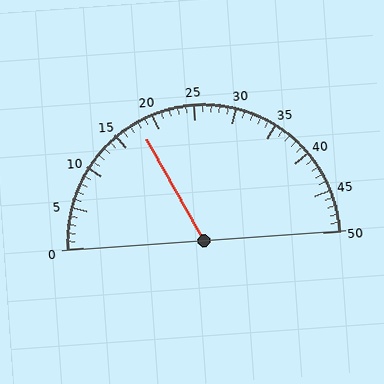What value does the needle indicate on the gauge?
The needle indicates approximately 18.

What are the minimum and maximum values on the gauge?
The gauge ranges from 0 to 50.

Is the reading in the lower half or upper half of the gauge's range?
The reading is in the lower half of the range (0 to 50).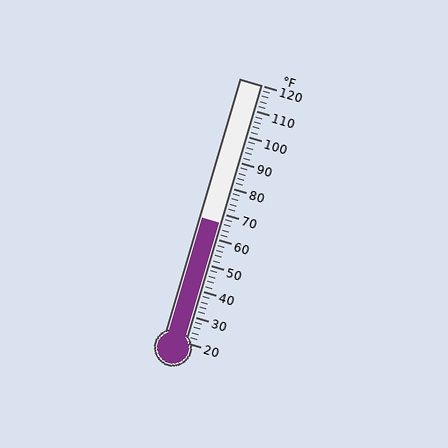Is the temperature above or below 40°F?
The temperature is above 40°F.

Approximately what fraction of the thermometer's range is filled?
The thermometer is filled to approximately 45% of its range.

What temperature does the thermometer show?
The thermometer shows approximately 66°F.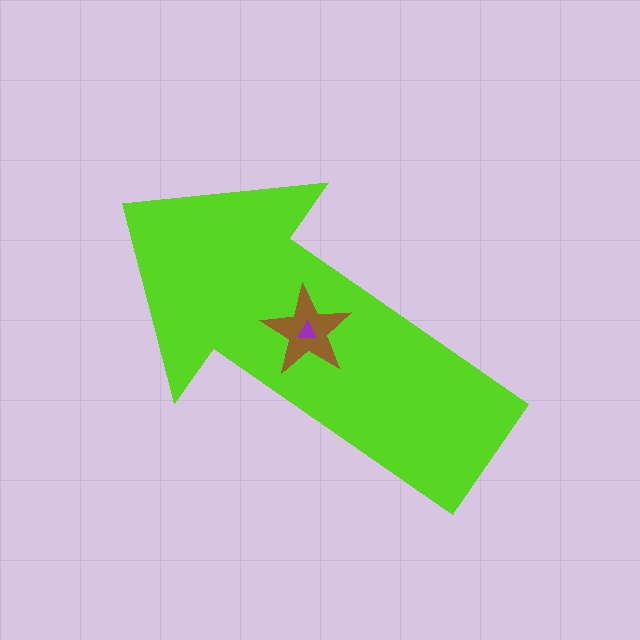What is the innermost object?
The purple triangle.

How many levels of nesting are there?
3.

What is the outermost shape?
The lime arrow.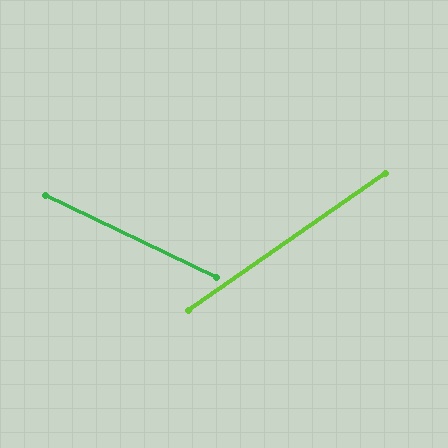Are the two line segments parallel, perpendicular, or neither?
Neither parallel nor perpendicular — they differ by about 61°.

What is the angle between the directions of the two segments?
Approximately 61 degrees.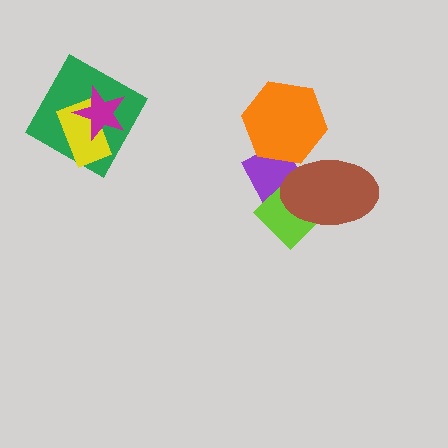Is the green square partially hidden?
Yes, it is partially covered by another shape.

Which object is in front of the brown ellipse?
The orange hexagon is in front of the brown ellipse.